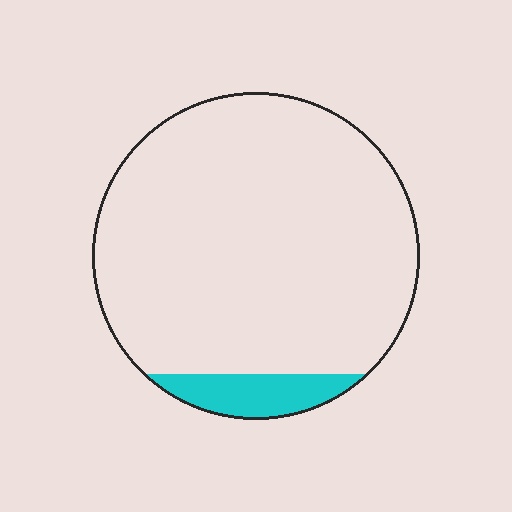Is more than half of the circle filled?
No.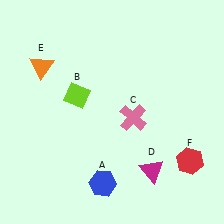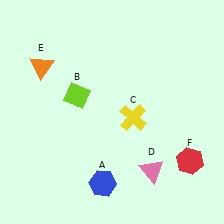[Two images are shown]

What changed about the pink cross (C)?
In Image 1, C is pink. In Image 2, it changed to yellow.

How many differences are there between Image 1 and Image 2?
There are 2 differences between the two images.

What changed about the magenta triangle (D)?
In Image 1, D is magenta. In Image 2, it changed to pink.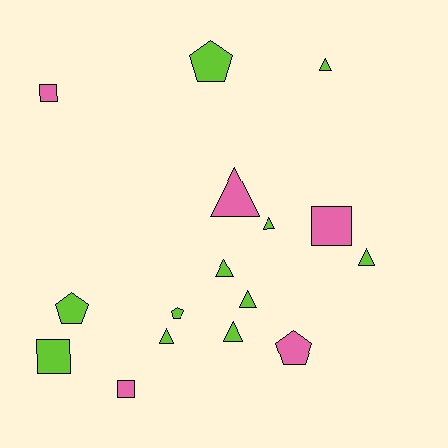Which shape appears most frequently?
Triangle, with 8 objects.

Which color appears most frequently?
Lime, with 11 objects.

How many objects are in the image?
There are 16 objects.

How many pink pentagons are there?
There is 1 pink pentagon.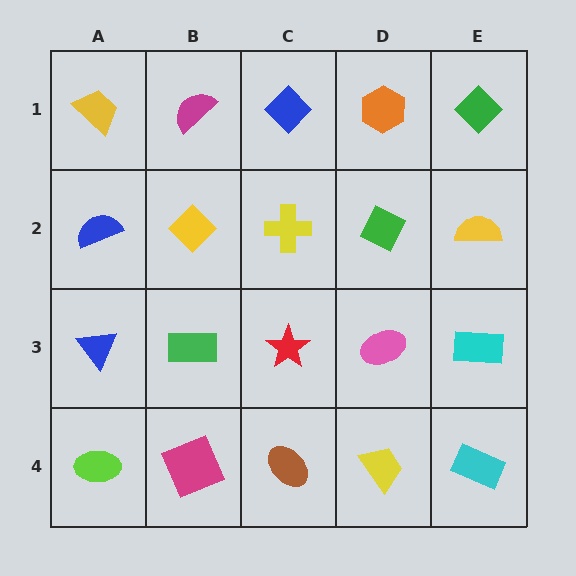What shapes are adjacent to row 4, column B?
A green rectangle (row 3, column B), a lime ellipse (row 4, column A), a brown ellipse (row 4, column C).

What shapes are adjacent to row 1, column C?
A yellow cross (row 2, column C), a magenta semicircle (row 1, column B), an orange hexagon (row 1, column D).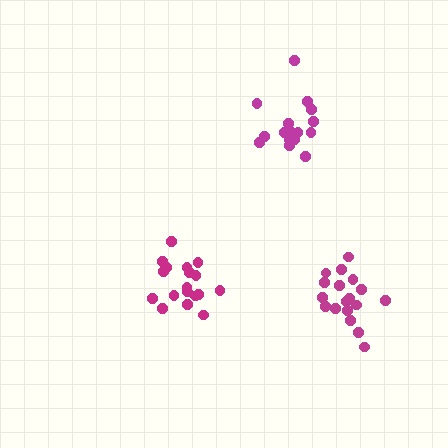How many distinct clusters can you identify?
There are 3 distinct clusters.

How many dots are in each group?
Group 1: 17 dots, Group 2: 18 dots, Group 3: 18 dots (53 total).